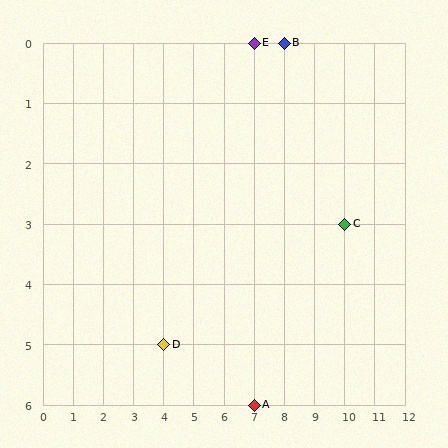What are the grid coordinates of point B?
Point B is at grid coordinates (8, 0).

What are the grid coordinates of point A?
Point A is at grid coordinates (7, 6).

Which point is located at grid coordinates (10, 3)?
Point C is at (10, 3).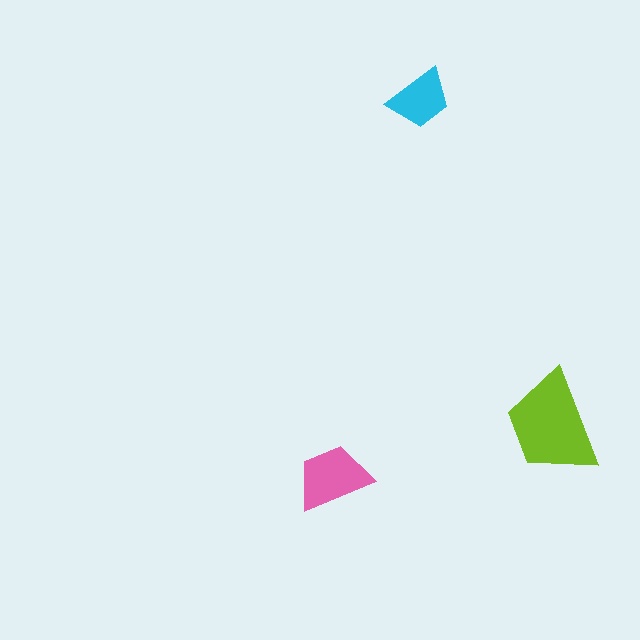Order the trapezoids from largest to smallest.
the lime one, the pink one, the cyan one.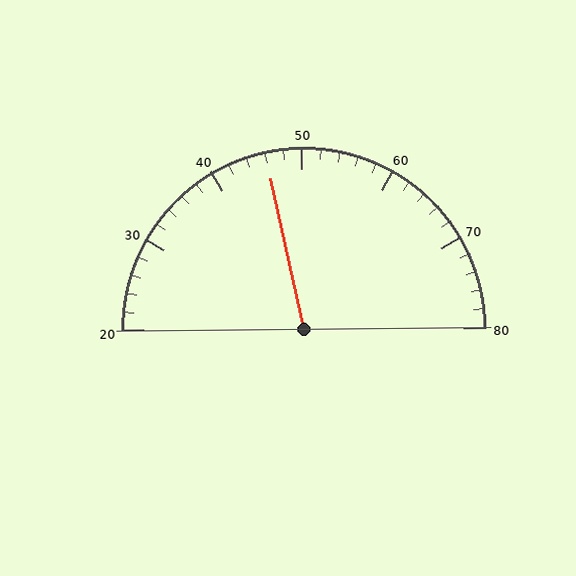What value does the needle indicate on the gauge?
The needle indicates approximately 46.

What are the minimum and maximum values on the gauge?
The gauge ranges from 20 to 80.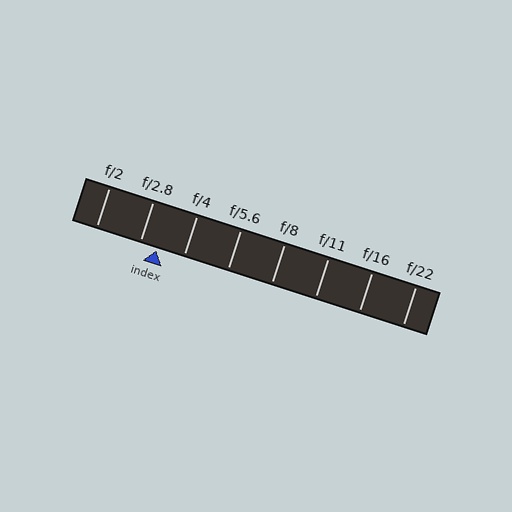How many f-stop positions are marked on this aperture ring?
There are 8 f-stop positions marked.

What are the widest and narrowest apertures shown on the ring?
The widest aperture shown is f/2 and the narrowest is f/22.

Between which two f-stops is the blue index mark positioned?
The index mark is between f/2.8 and f/4.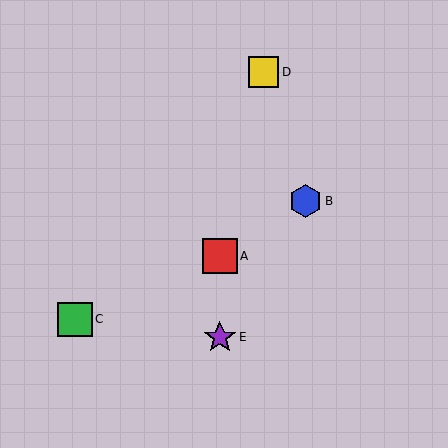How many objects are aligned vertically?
2 objects (A, E) are aligned vertically.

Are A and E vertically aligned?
Yes, both are at x≈220.